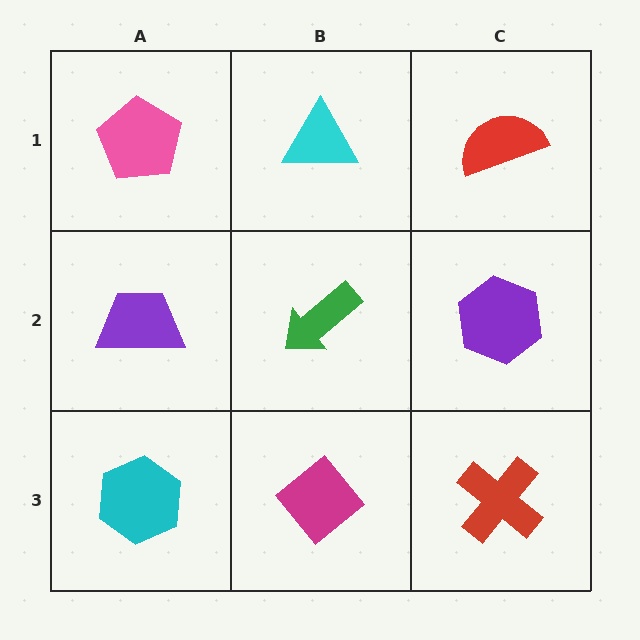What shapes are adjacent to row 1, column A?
A purple trapezoid (row 2, column A), a cyan triangle (row 1, column B).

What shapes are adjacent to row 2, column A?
A pink pentagon (row 1, column A), a cyan hexagon (row 3, column A), a green arrow (row 2, column B).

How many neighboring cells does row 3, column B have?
3.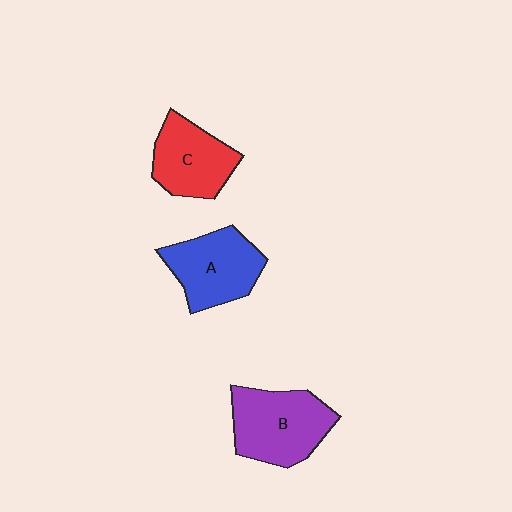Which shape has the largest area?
Shape B (purple).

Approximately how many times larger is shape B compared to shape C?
Approximately 1.2 times.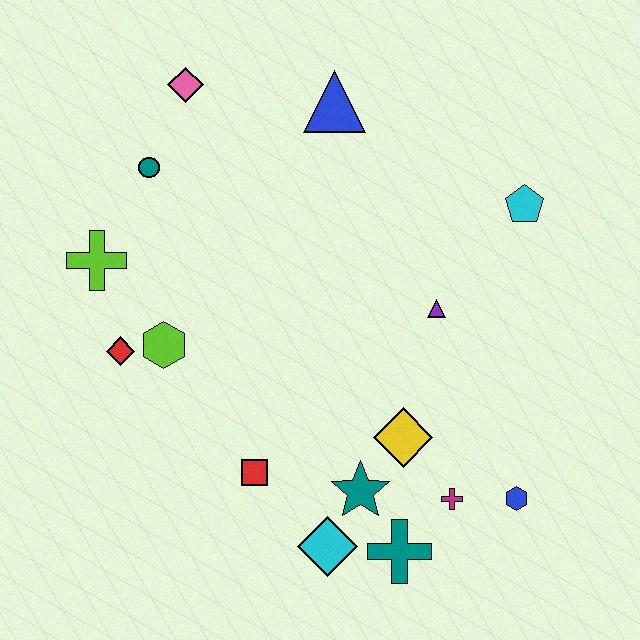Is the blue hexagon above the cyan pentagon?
No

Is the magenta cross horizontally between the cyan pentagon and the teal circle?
Yes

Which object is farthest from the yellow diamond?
The pink diamond is farthest from the yellow diamond.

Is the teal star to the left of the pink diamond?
No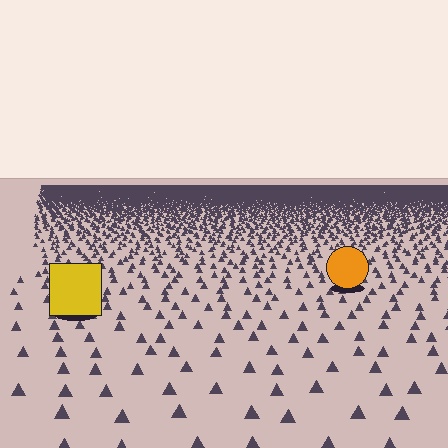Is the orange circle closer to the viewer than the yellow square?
No. The yellow square is closer — you can tell from the texture gradient: the ground texture is coarser near it.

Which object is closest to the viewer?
The yellow square is closest. The texture marks near it are larger and more spread out.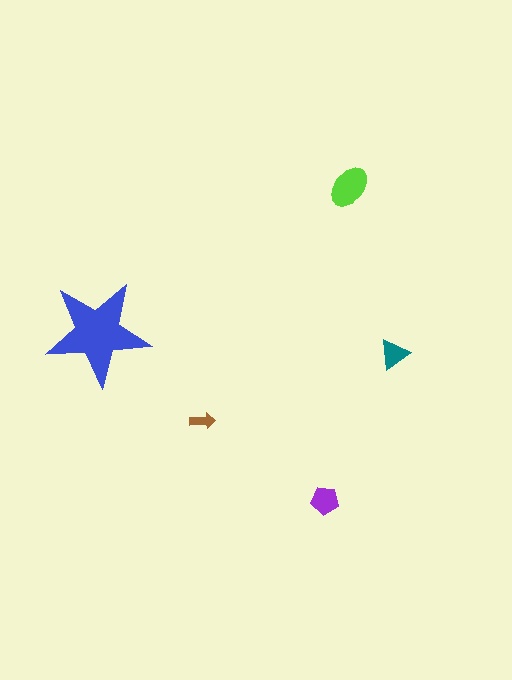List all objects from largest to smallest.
The blue star, the lime ellipse, the purple pentagon, the teal triangle, the brown arrow.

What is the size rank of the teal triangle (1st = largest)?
4th.